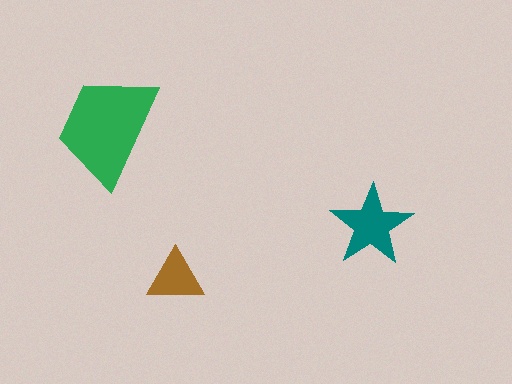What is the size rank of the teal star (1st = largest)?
2nd.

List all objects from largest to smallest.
The green trapezoid, the teal star, the brown triangle.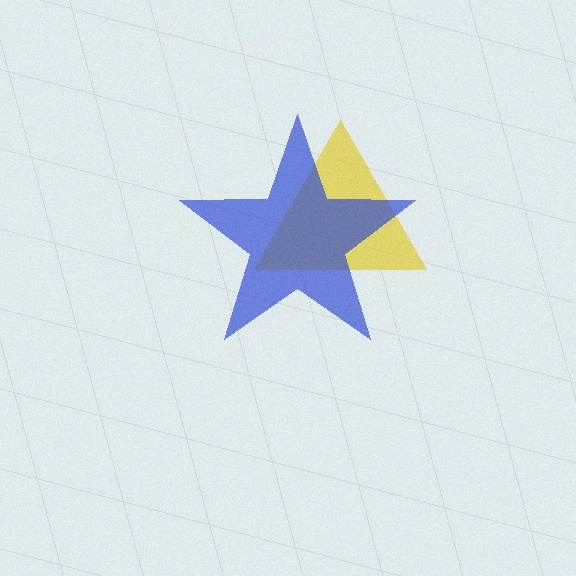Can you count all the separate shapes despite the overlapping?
Yes, there are 2 separate shapes.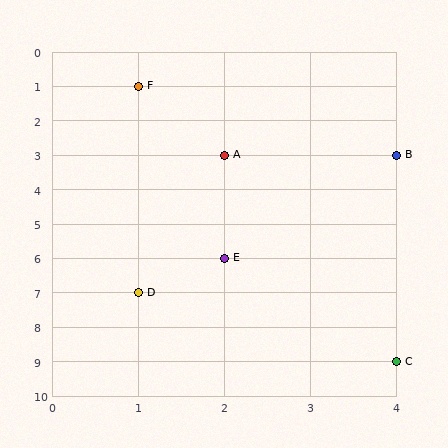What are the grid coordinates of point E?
Point E is at grid coordinates (2, 6).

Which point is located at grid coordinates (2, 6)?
Point E is at (2, 6).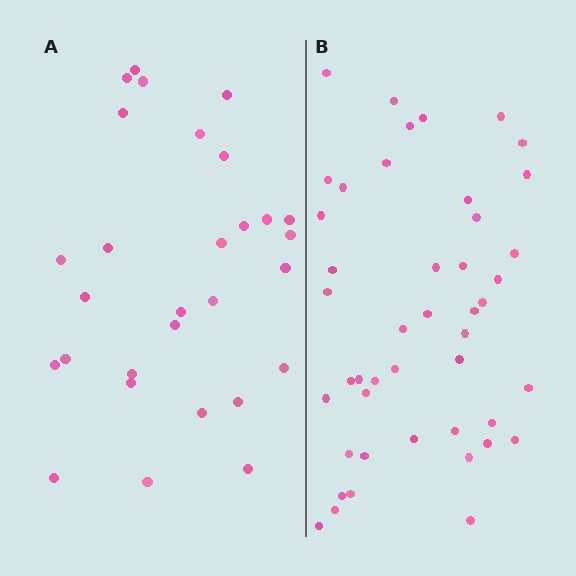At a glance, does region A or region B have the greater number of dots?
Region B (the right region) has more dots.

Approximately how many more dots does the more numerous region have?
Region B has approximately 15 more dots than region A.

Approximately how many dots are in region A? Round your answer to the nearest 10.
About 30 dots. (The exact count is 29, which rounds to 30.)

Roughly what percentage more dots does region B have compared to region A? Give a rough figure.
About 55% more.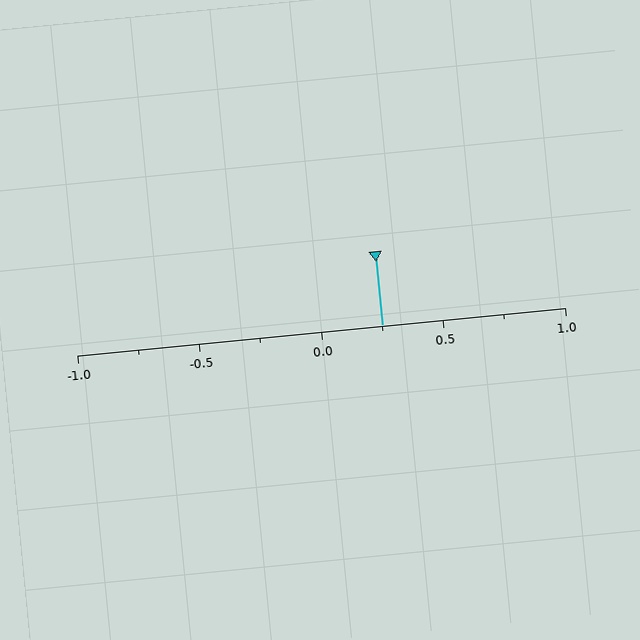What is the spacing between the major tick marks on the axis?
The major ticks are spaced 0.5 apart.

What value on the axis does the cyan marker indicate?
The marker indicates approximately 0.25.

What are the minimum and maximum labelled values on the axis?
The axis runs from -1.0 to 1.0.